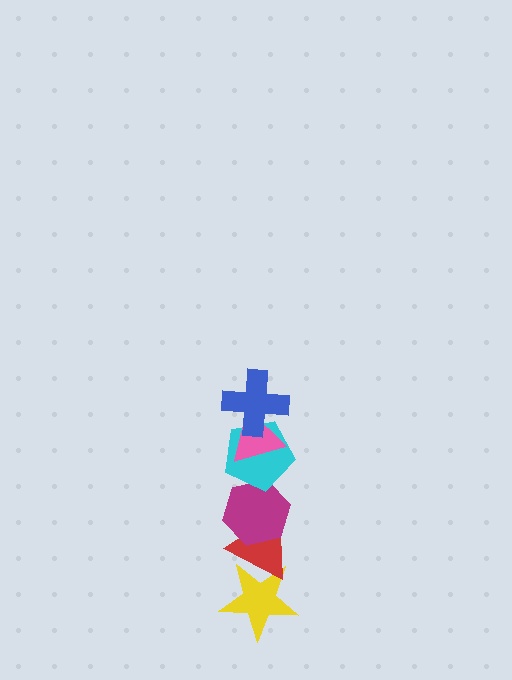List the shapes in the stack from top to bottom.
From top to bottom: the blue cross, the pink triangle, the cyan pentagon, the magenta hexagon, the red triangle, the yellow star.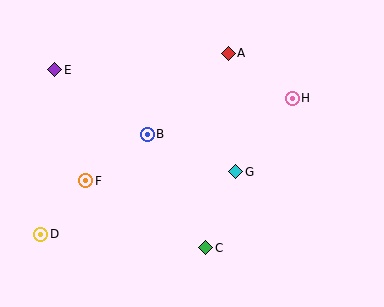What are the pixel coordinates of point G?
Point G is at (236, 172).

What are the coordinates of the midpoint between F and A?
The midpoint between F and A is at (157, 117).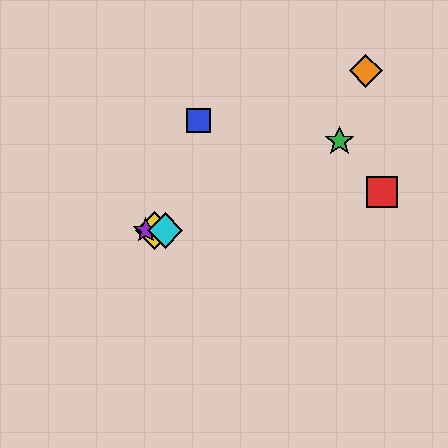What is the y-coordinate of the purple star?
The purple star is at y≈231.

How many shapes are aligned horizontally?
3 shapes (the yellow diamond, the purple star, the cyan diamond) are aligned horizontally.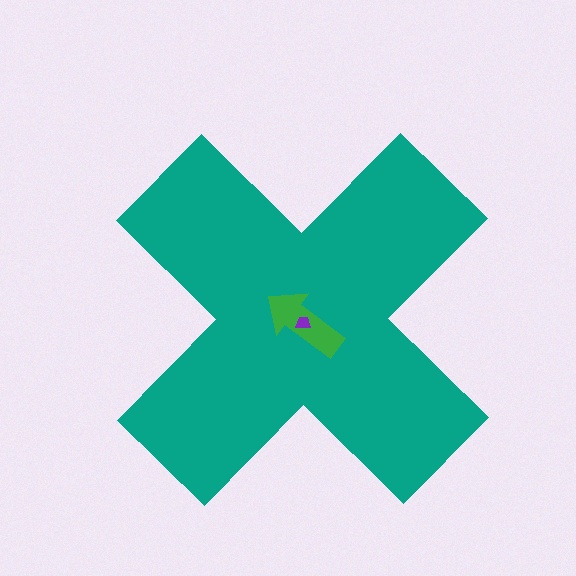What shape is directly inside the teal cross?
The green arrow.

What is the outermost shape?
The teal cross.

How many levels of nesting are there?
3.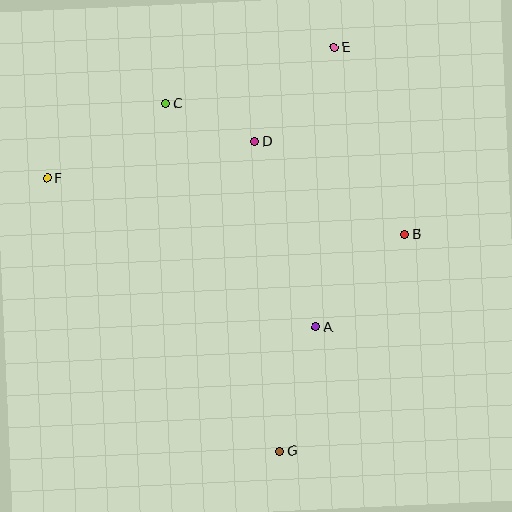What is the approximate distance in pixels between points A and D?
The distance between A and D is approximately 196 pixels.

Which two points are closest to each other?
Points C and D are closest to each other.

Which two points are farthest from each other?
Points E and G are farthest from each other.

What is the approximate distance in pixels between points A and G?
The distance between A and G is approximately 129 pixels.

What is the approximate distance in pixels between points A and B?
The distance between A and B is approximately 128 pixels.